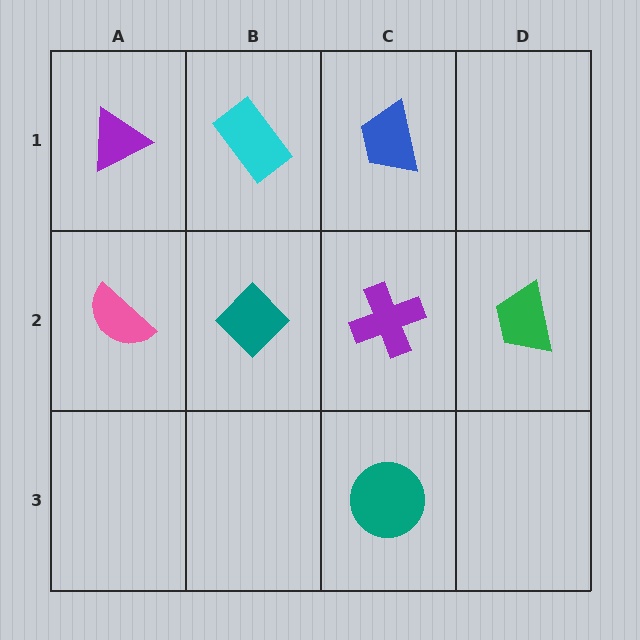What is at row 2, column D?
A green trapezoid.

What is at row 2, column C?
A purple cross.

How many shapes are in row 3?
1 shape.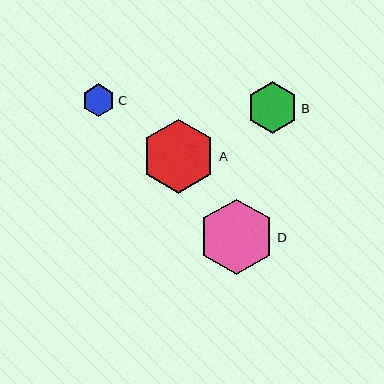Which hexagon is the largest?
Hexagon D is the largest with a size of approximately 75 pixels.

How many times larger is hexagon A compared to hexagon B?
Hexagon A is approximately 1.4 times the size of hexagon B.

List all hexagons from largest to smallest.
From largest to smallest: D, A, B, C.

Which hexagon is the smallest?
Hexagon C is the smallest with a size of approximately 33 pixels.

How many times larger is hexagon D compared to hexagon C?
Hexagon D is approximately 2.3 times the size of hexagon C.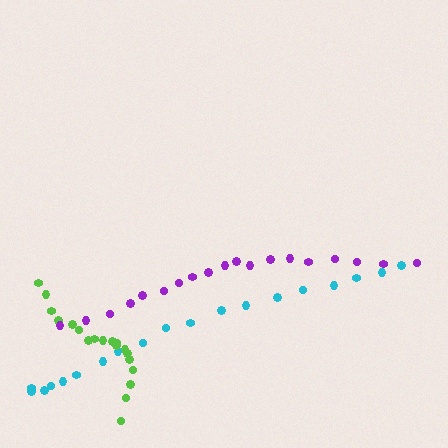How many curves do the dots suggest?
There are 3 distinct paths.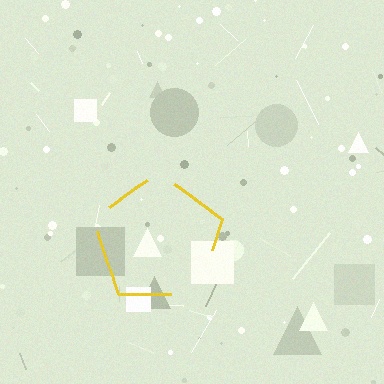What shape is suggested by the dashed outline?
The dashed outline suggests a pentagon.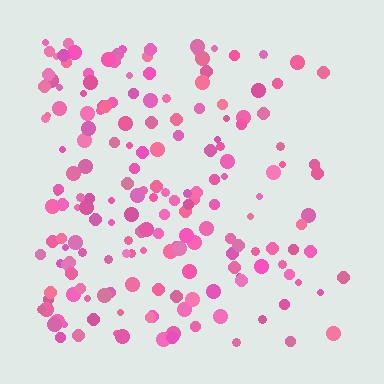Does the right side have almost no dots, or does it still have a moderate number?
Still a moderate number, just noticeably fewer than the left.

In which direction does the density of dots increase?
From right to left, with the left side densest.